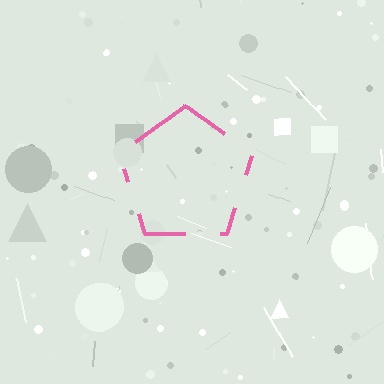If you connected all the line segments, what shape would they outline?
They would outline a pentagon.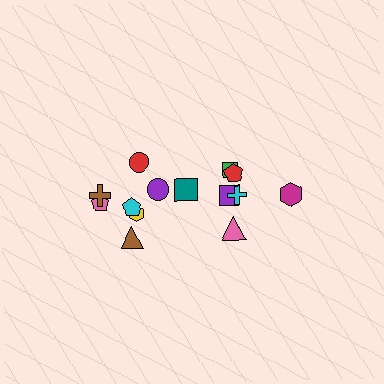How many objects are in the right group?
There are 6 objects.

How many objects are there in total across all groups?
There are 14 objects.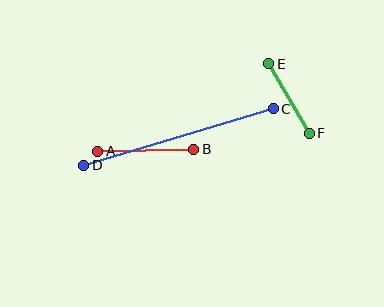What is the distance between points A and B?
The distance is approximately 96 pixels.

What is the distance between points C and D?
The distance is approximately 197 pixels.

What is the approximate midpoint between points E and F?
The midpoint is at approximately (289, 99) pixels.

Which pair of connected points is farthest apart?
Points C and D are farthest apart.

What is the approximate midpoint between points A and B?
The midpoint is at approximately (146, 150) pixels.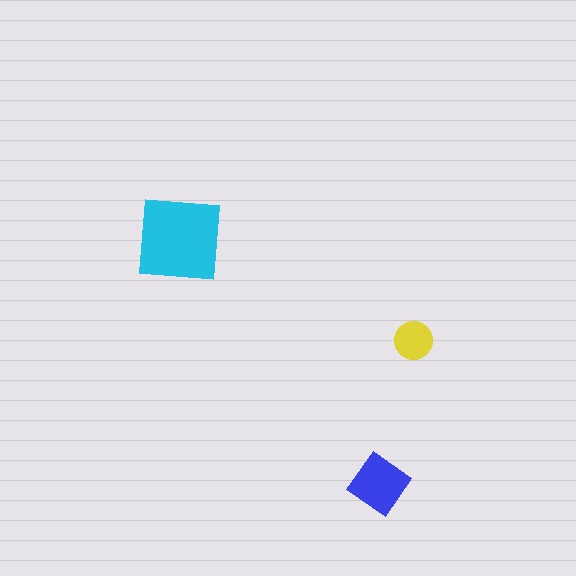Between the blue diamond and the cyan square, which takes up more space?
The cyan square.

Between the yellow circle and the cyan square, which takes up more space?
The cyan square.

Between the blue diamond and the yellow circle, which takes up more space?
The blue diamond.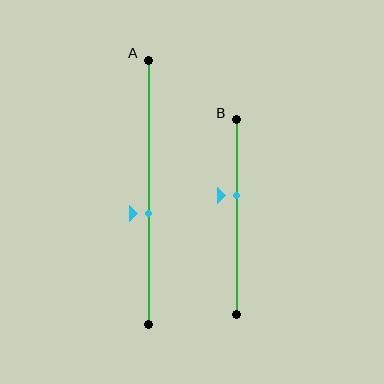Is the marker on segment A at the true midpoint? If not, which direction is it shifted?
No, the marker on segment A is shifted downward by about 8% of the segment length.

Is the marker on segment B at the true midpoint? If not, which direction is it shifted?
No, the marker on segment B is shifted upward by about 11% of the segment length.